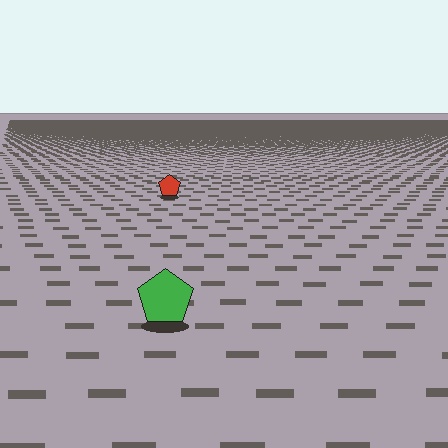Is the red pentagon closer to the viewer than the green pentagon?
No. The green pentagon is closer — you can tell from the texture gradient: the ground texture is coarser near it.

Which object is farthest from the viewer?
The red pentagon is farthest from the viewer. It appears smaller and the ground texture around it is denser.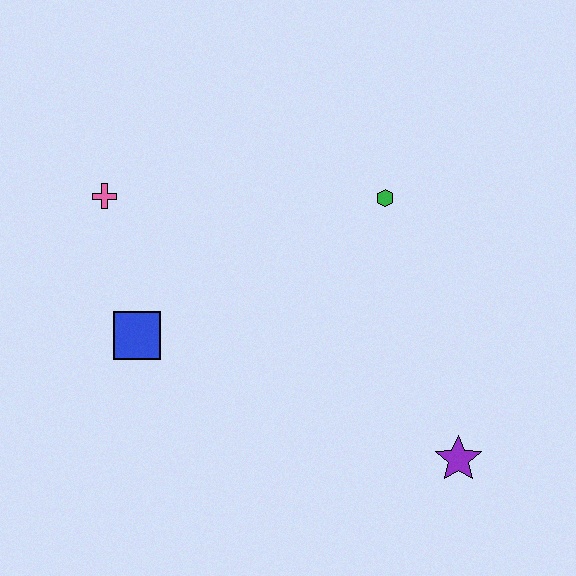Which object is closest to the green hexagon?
The purple star is closest to the green hexagon.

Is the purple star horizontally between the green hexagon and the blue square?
No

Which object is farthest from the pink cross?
The purple star is farthest from the pink cross.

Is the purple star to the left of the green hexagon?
No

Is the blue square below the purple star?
No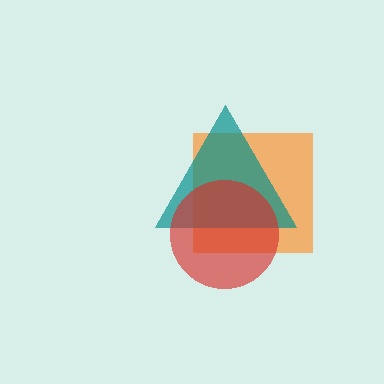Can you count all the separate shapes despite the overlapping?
Yes, there are 3 separate shapes.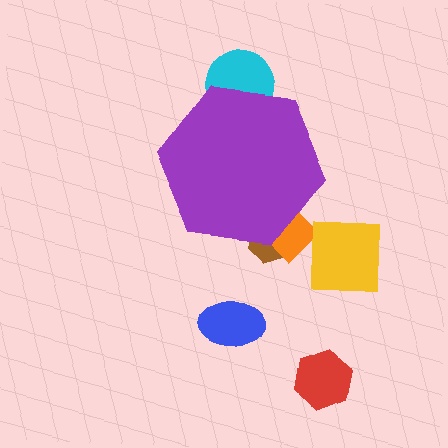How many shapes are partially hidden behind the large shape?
3 shapes are partially hidden.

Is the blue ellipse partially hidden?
No, the blue ellipse is fully visible.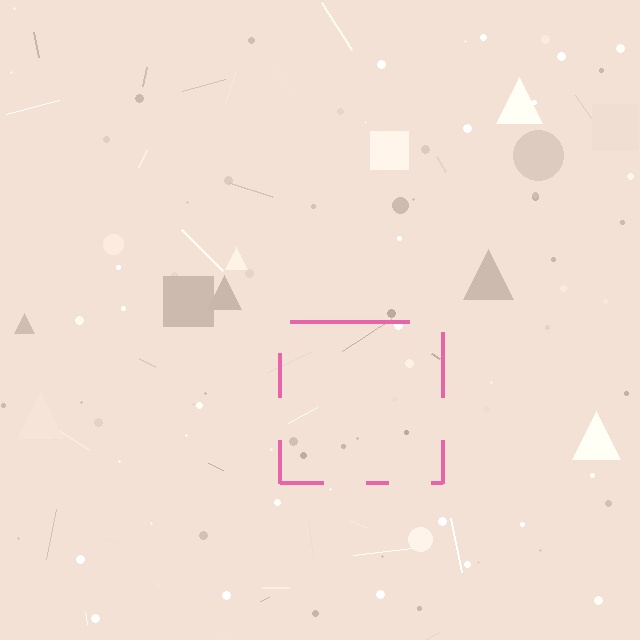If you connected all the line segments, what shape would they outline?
They would outline a square.